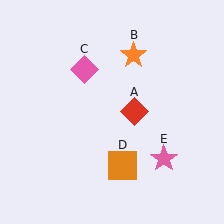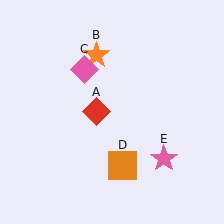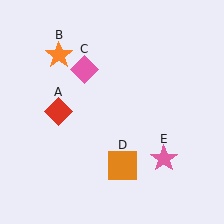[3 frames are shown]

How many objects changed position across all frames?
2 objects changed position: red diamond (object A), orange star (object B).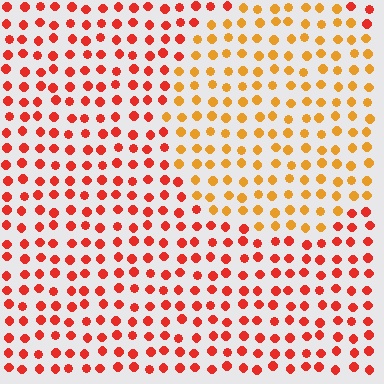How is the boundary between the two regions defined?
The boundary is defined purely by a slight shift in hue (about 35 degrees). Spacing, size, and orientation are identical on both sides.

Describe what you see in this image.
The image is filled with small red elements in a uniform arrangement. A circle-shaped region is visible where the elements are tinted to a slightly different hue, forming a subtle color boundary.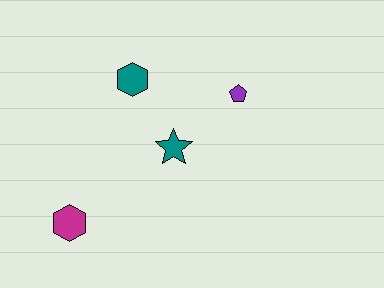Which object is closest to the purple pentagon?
The teal star is closest to the purple pentagon.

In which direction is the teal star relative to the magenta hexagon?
The teal star is to the right of the magenta hexagon.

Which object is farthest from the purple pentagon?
The magenta hexagon is farthest from the purple pentagon.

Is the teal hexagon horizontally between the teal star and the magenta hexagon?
Yes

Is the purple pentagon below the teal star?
No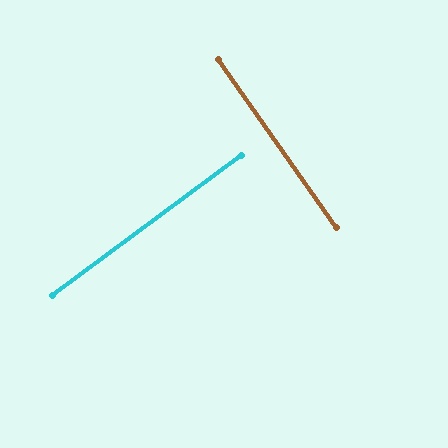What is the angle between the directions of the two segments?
Approximately 88 degrees.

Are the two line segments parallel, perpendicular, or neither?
Perpendicular — they meet at approximately 88°.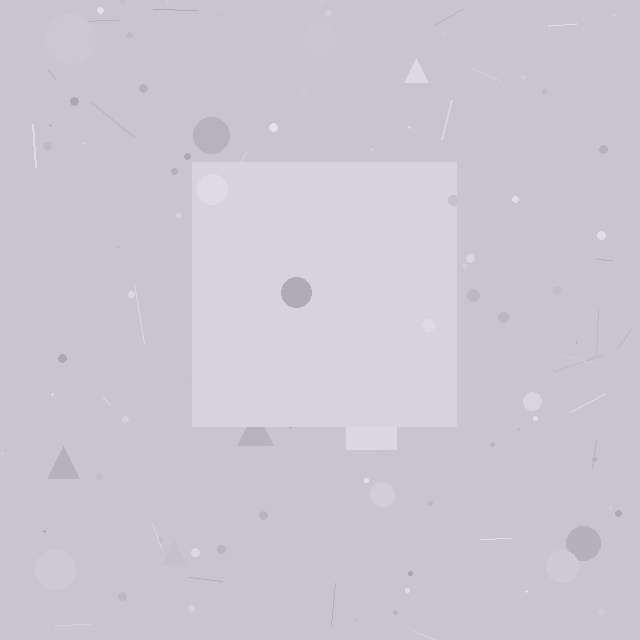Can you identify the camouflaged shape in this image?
The camouflaged shape is a square.